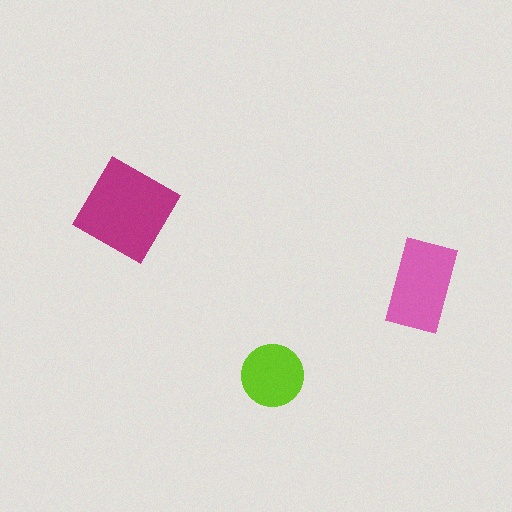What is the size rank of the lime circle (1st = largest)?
3rd.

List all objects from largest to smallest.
The magenta diamond, the pink rectangle, the lime circle.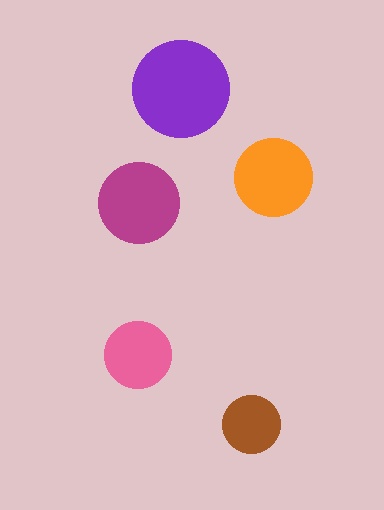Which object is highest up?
The purple circle is topmost.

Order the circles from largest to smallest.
the purple one, the magenta one, the orange one, the pink one, the brown one.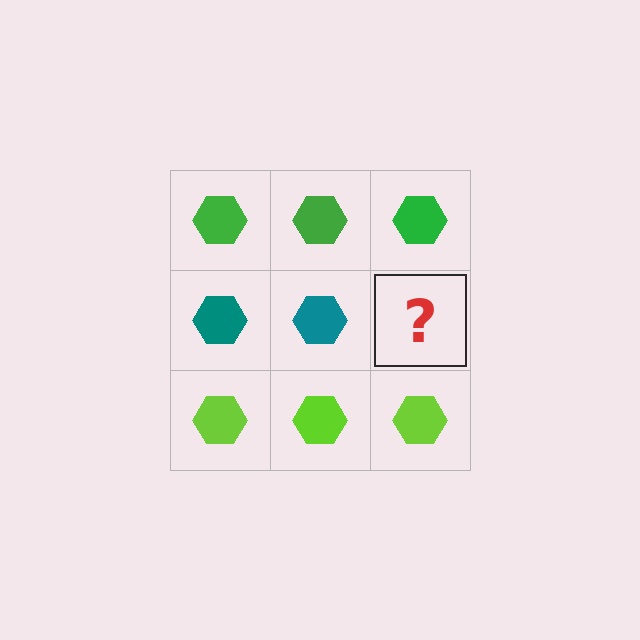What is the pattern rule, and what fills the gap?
The rule is that each row has a consistent color. The gap should be filled with a teal hexagon.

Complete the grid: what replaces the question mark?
The question mark should be replaced with a teal hexagon.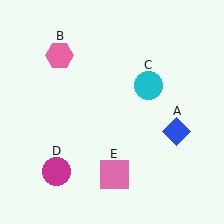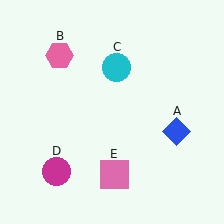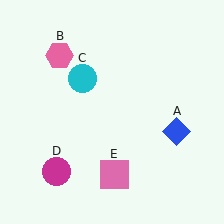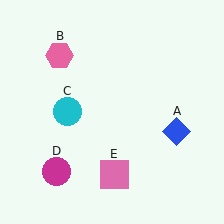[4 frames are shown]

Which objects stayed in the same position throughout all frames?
Blue diamond (object A) and pink hexagon (object B) and magenta circle (object D) and pink square (object E) remained stationary.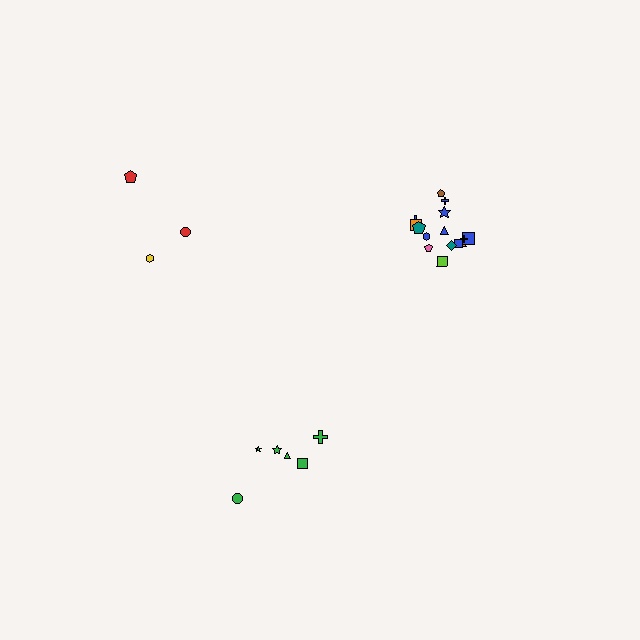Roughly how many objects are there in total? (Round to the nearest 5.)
Roughly 25 objects in total.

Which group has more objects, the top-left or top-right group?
The top-right group.